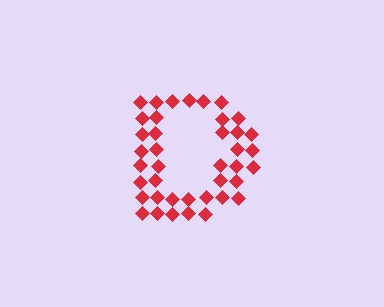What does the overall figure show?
The overall figure shows the letter D.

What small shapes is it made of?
It is made of small diamonds.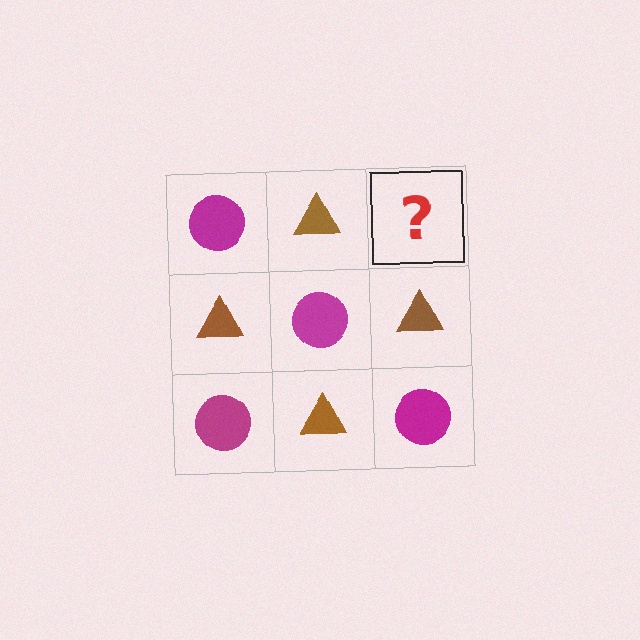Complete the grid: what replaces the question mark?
The question mark should be replaced with a magenta circle.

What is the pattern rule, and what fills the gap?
The rule is that it alternates magenta circle and brown triangle in a checkerboard pattern. The gap should be filled with a magenta circle.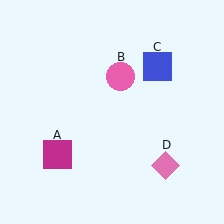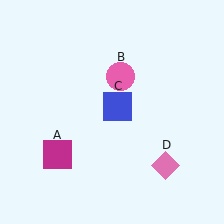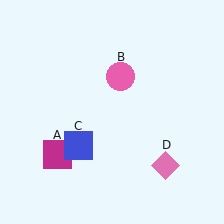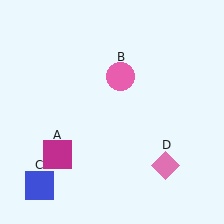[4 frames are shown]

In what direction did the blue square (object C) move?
The blue square (object C) moved down and to the left.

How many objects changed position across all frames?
1 object changed position: blue square (object C).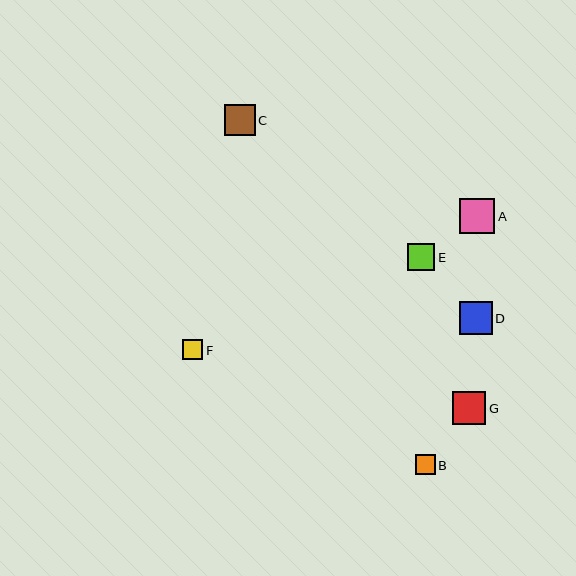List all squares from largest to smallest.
From largest to smallest: A, G, D, C, E, F, B.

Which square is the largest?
Square A is the largest with a size of approximately 35 pixels.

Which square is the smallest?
Square B is the smallest with a size of approximately 20 pixels.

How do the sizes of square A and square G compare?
Square A and square G are approximately the same size.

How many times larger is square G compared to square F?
Square G is approximately 1.7 times the size of square F.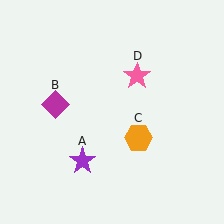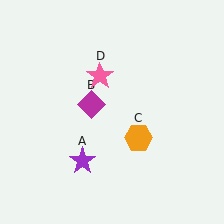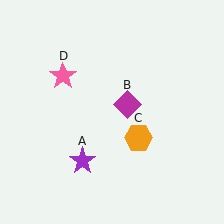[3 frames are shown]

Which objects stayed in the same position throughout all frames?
Purple star (object A) and orange hexagon (object C) remained stationary.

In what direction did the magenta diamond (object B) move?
The magenta diamond (object B) moved right.